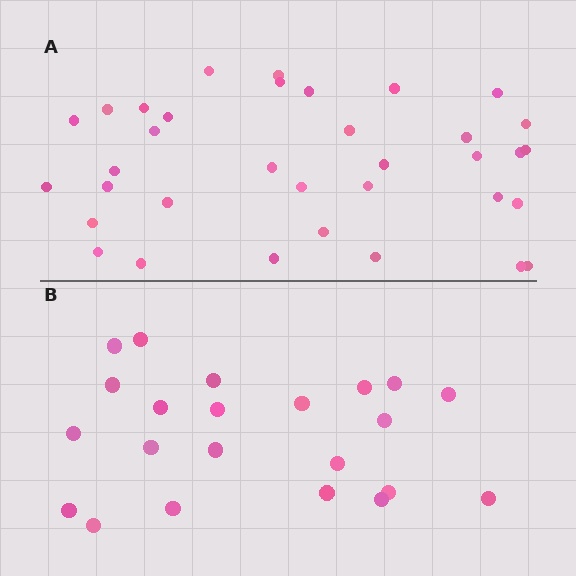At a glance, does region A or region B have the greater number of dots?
Region A (the top region) has more dots.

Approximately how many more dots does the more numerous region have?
Region A has approximately 15 more dots than region B.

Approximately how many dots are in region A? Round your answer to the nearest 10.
About 40 dots. (The exact count is 35, which rounds to 40.)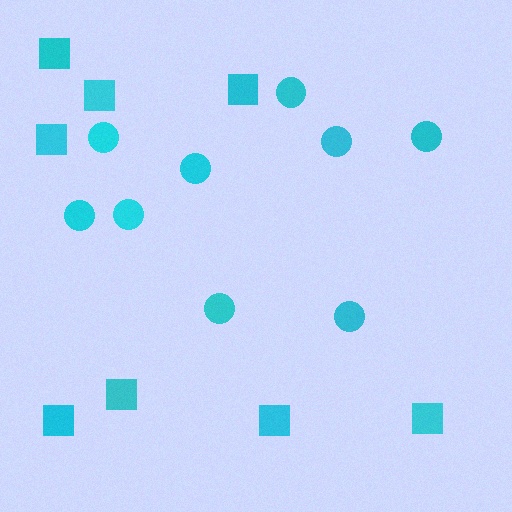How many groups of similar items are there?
There are 2 groups: one group of squares (8) and one group of circles (9).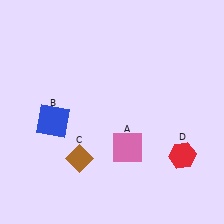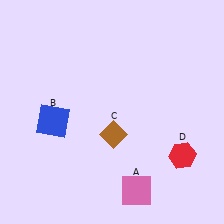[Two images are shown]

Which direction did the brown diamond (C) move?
The brown diamond (C) moved right.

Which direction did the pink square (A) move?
The pink square (A) moved down.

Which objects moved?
The objects that moved are: the pink square (A), the brown diamond (C).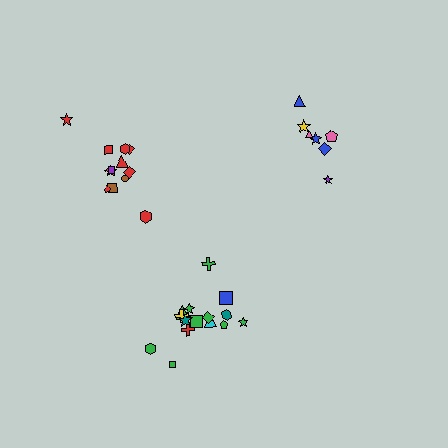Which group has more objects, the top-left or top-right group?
The top-left group.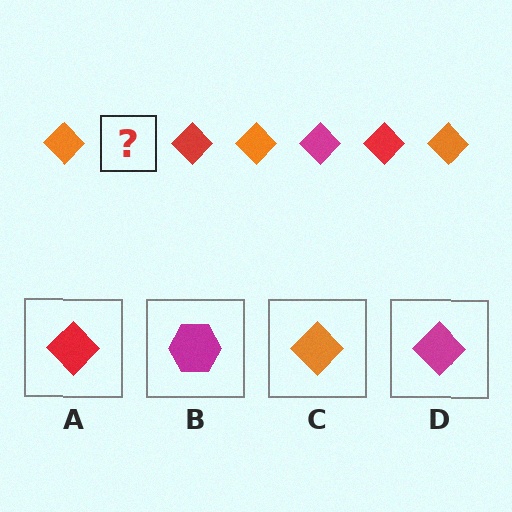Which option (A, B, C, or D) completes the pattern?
D.